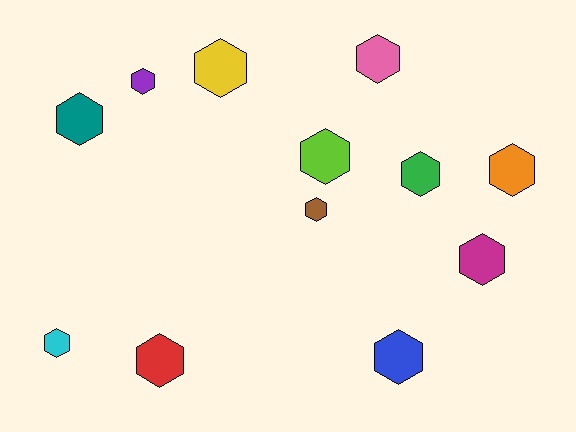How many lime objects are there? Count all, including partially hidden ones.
There is 1 lime object.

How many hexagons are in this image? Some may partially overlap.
There are 12 hexagons.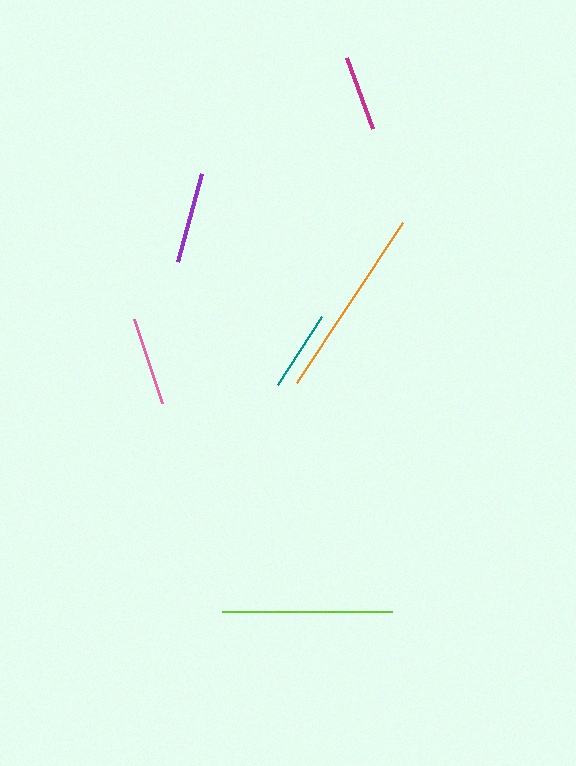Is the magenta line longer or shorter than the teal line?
The teal line is longer than the magenta line.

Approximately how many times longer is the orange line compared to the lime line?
The orange line is approximately 1.1 times the length of the lime line.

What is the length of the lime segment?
The lime segment is approximately 170 pixels long.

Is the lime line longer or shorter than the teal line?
The lime line is longer than the teal line.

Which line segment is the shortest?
The magenta line is the shortest at approximately 76 pixels.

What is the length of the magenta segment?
The magenta segment is approximately 76 pixels long.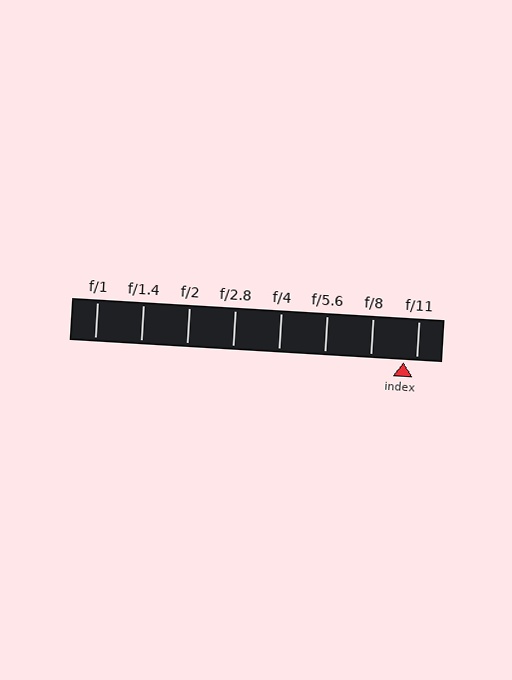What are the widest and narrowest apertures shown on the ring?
The widest aperture shown is f/1 and the narrowest is f/11.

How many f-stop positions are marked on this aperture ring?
There are 8 f-stop positions marked.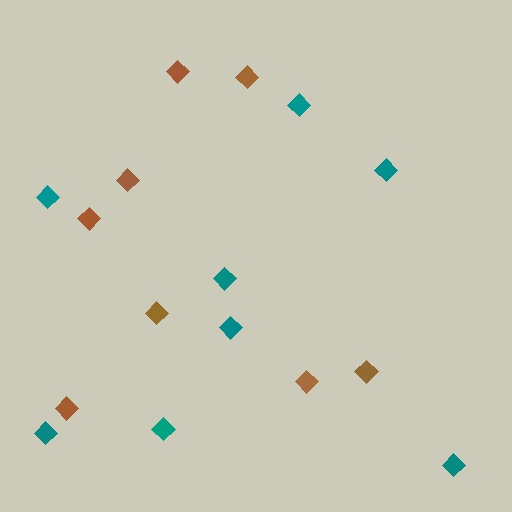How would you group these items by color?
There are 2 groups: one group of brown diamonds (8) and one group of teal diamonds (8).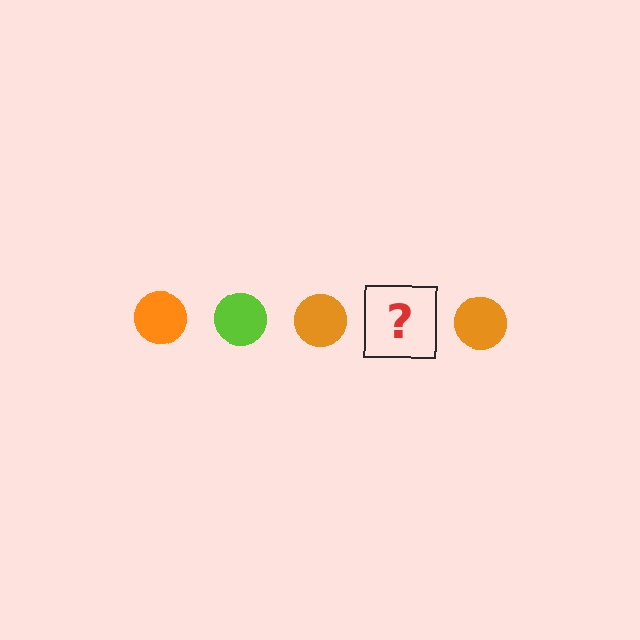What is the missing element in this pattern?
The missing element is a lime circle.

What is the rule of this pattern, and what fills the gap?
The rule is that the pattern cycles through orange, lime circles. The gap should be filled with a lime circle.